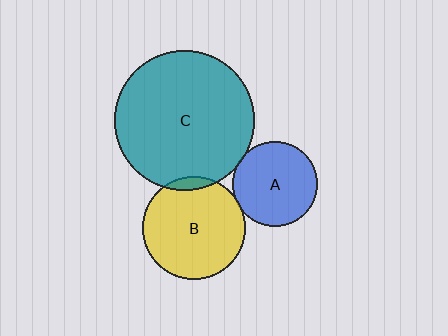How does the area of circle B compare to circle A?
Approximately 1.5 times.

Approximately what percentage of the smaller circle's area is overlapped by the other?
Approximately 5%.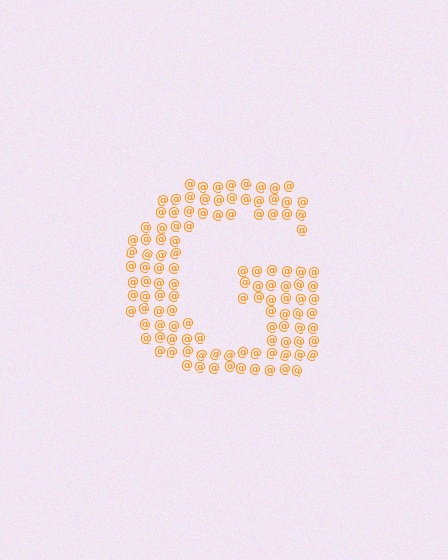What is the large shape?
The large shape is the letter G.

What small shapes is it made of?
It is made of small at signs.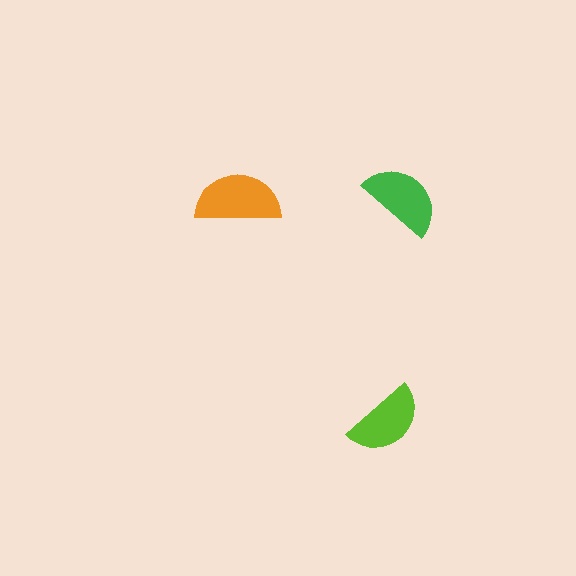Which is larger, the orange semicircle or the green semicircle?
The orange one.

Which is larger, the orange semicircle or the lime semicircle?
The orange one.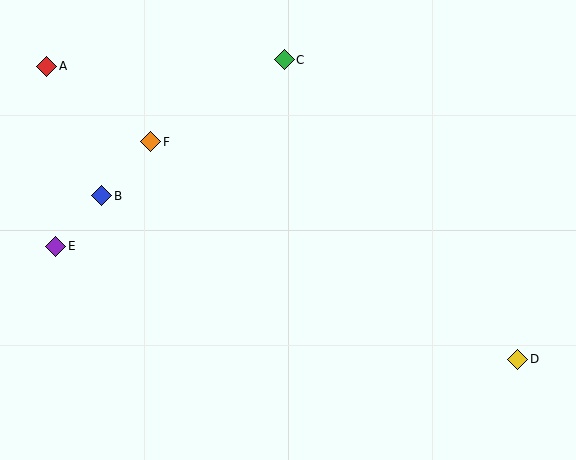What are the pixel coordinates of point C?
Point C is at (284, 60).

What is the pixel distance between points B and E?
The distance between B and E is 68 pixels.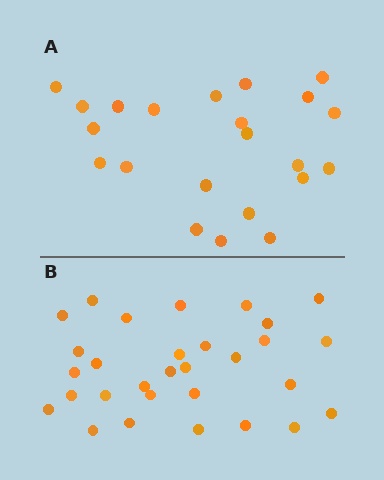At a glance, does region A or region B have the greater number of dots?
Region B (the bottom region) has more dots.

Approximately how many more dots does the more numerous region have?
Region B has roughly 8 or so more dots than region A.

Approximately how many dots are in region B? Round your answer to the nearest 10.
About 30 dots.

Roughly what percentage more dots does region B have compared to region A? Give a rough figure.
About 35% more.